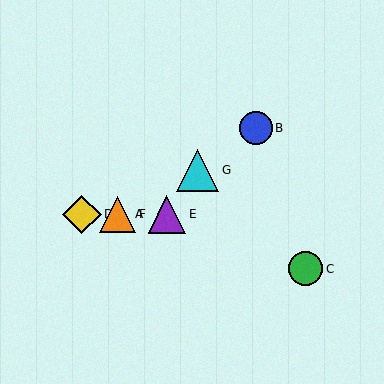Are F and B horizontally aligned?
No, F is at y≈214 and B is at y≈128.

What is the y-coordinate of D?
Object D is at y≈214.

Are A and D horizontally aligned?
Yes, both are at y≈214.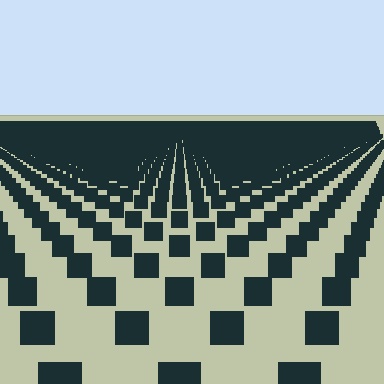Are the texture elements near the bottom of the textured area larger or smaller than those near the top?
Larger. Near the bottom, elements are closer to the viewer and appear at a bigger on-screen size.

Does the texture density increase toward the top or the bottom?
Density increases toward the top.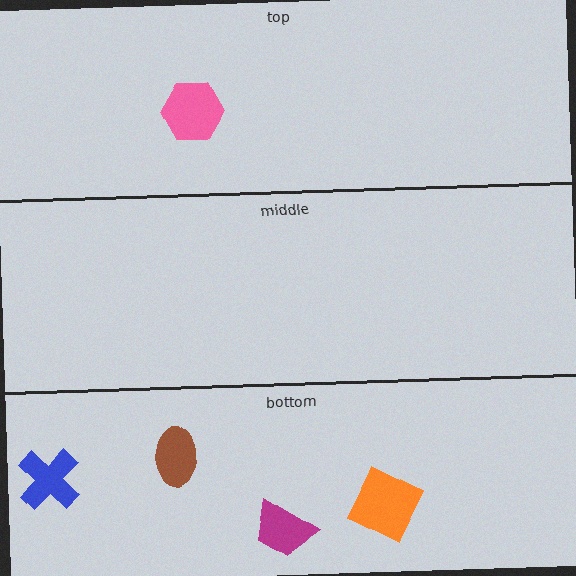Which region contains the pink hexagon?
The top region.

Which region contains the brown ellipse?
The bottom region.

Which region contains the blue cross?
The bottom region.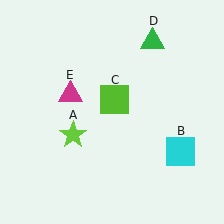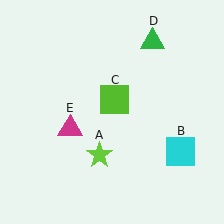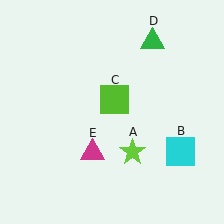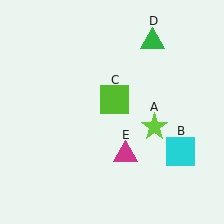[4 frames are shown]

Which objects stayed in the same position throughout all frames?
Cyan square (object B) and lime square (object C) and green triangle (object D) remained stationary.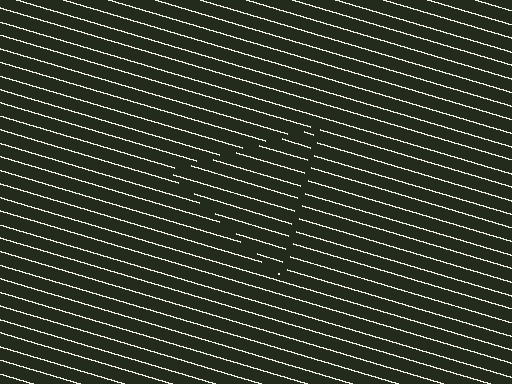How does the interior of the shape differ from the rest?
The interior of the shape contains the same grating, shifted by half a period — the contour is defined by the phase discontinuity where line-ends from the inner and outer gratings abut.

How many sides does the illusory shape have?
3 sides — the line-ends trace a triangle.